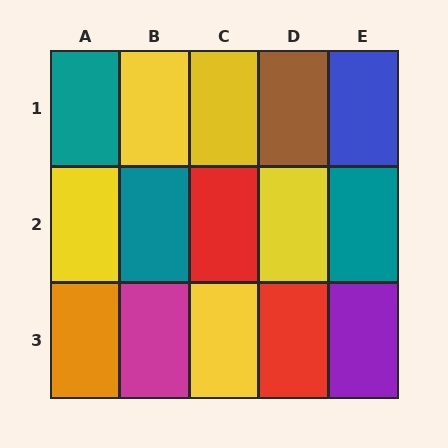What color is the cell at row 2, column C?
Red.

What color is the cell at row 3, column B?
Magenta.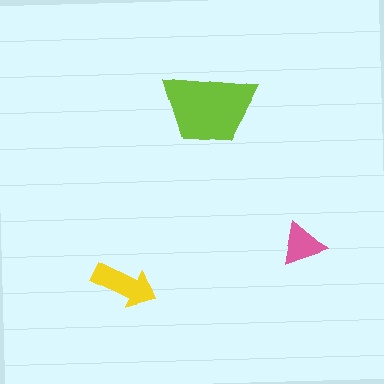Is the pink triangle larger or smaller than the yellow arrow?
Smaller.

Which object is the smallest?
The pink triangle.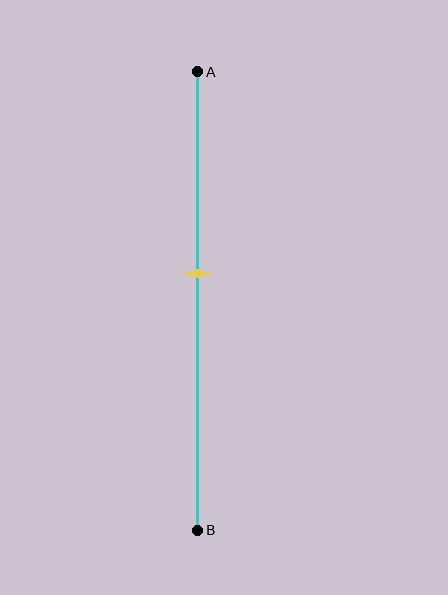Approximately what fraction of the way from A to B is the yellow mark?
The yellow mark is approximately 45% of the way from A to B.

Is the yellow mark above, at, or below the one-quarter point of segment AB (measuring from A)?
The yellow mark is below the one-quarter point of segment AB.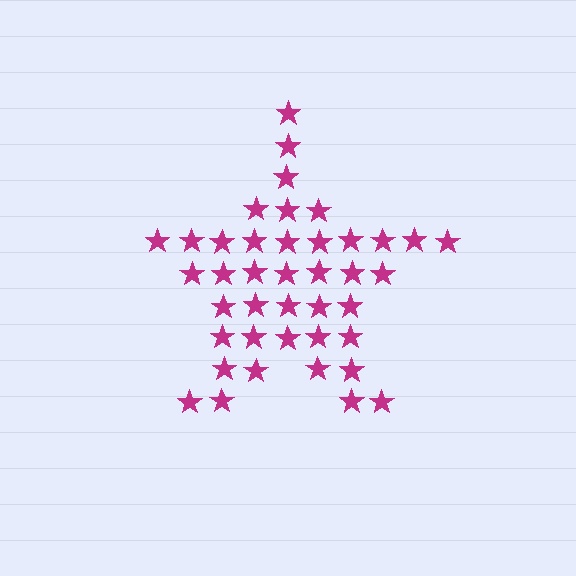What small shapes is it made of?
It is made of small stars.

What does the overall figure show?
The overall figure shows a star.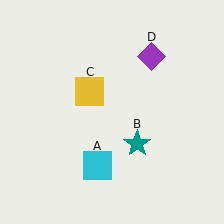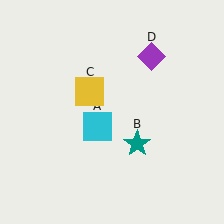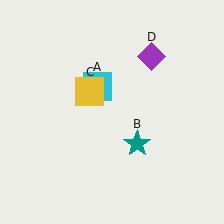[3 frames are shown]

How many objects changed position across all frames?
1 object changed position: cyan square (object A).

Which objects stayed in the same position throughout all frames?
Teal star (object B) and yellow square (object C) and purple diamond (object D) remained stationary.